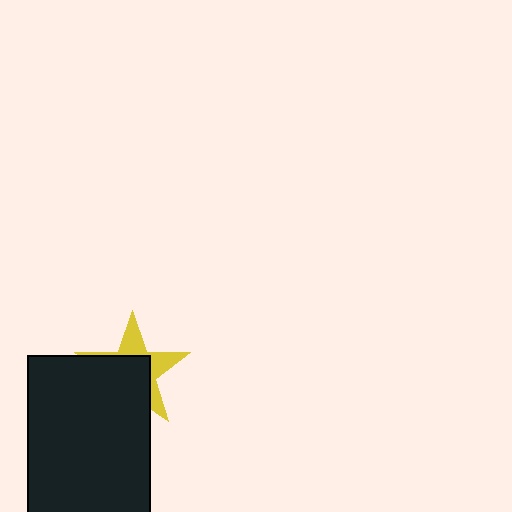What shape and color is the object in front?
The object in front is a black rectangle.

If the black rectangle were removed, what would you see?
You would see the complete yellow star.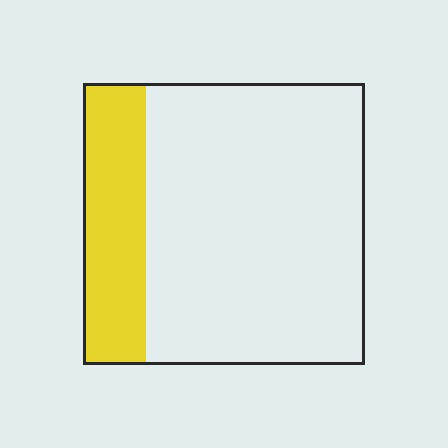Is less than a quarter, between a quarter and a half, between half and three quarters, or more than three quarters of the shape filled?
Less than a quarter.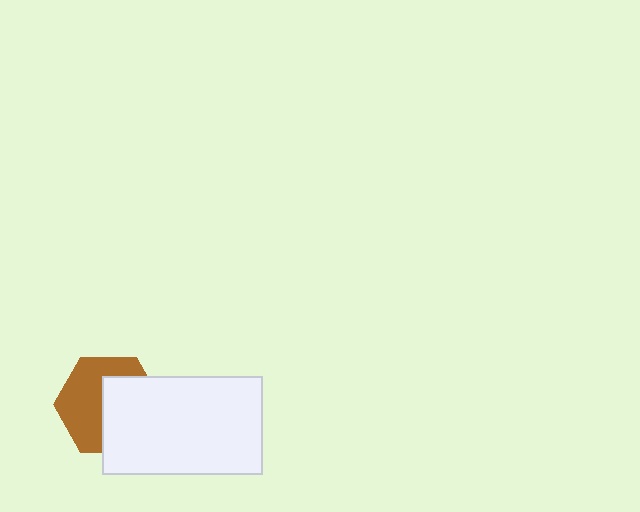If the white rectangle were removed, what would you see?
You would see the complete brown hexagon.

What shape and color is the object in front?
The object in front is a white rectangle.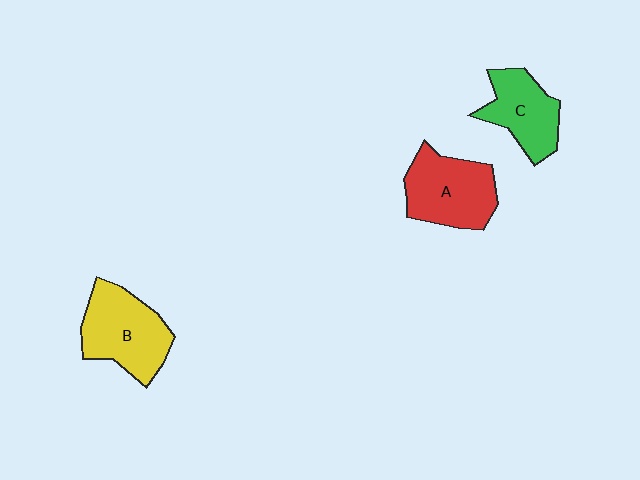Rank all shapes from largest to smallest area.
From largest to smallest: B (yellow), A (red), C (green).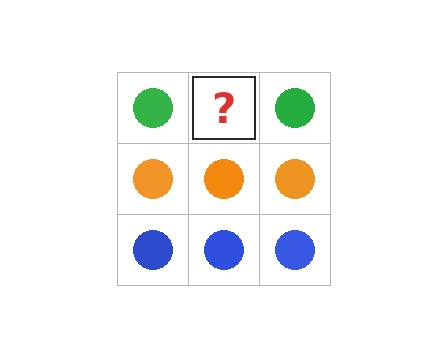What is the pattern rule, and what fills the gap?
The rule is that each row has a consistent color. The gap should be filled with a green circle.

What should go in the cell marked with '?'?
The missing cell should contain a green circle.